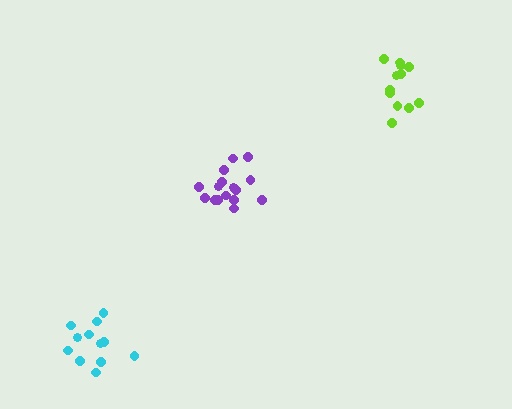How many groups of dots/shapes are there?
There are 3 groups.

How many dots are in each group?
Group 1: 12 dots, Group 2: 16 dots, Group 3: 12 dots (40 total).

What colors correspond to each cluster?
The clusters are colored: lime, purple, cyan.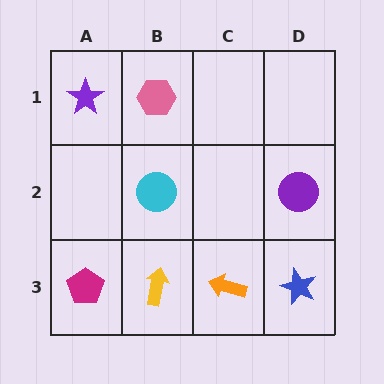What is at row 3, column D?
A blue star.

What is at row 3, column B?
A yellow arrow.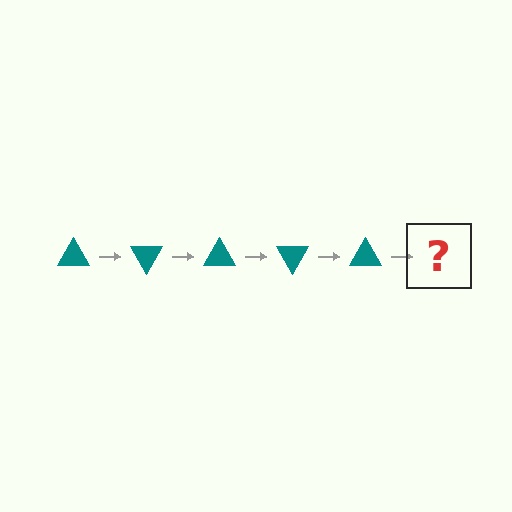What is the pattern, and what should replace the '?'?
The pattern is that the triangle rotates 60 degrees each step. The '?' should be a teal triangle rotated 300 degrees.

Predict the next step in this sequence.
The next step is a teal triangle rotated 300 degrees.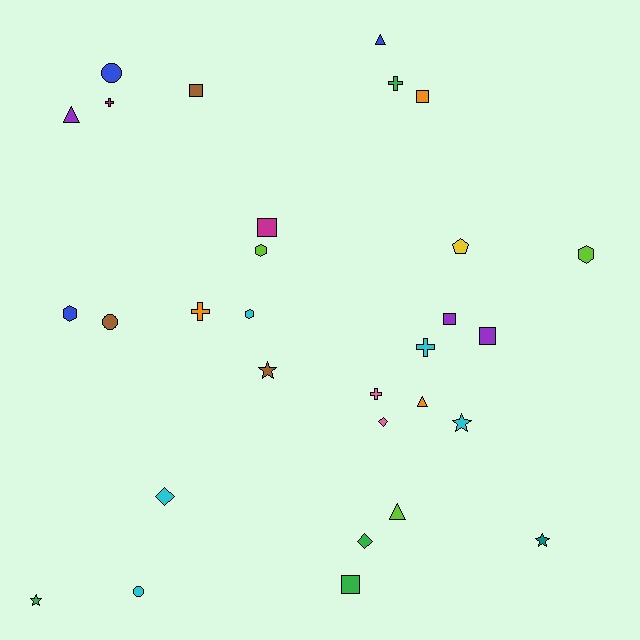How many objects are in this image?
There are 30 objects.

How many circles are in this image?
There are 3 circles.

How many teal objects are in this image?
There is 1 teal object.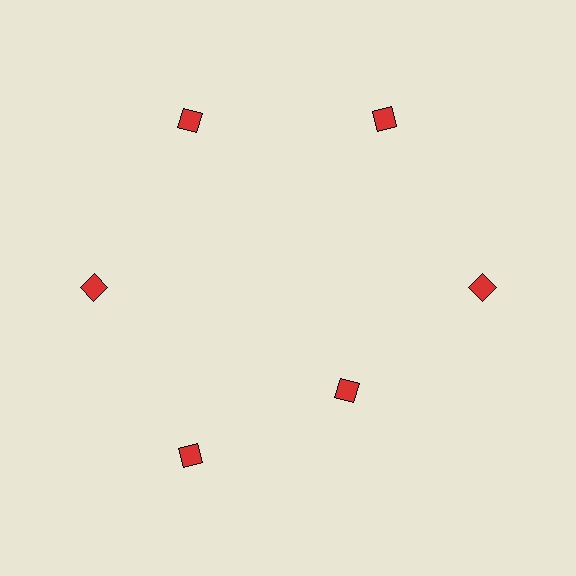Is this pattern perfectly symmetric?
No. The 6 red diamonds are arranged in a ring, but one element near the 5 o'clock position is pulled inward toward the center, breaking the 6-fold rotational symmetry.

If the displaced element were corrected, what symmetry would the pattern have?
It would have 6-fold rotational symmetry — the pattern would map onto itself every 60 degrees.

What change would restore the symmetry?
The symmetry would be restored by moving it outward, back onto the ring so that all 6 diamonds sit at equal angles and equal distance from the center.